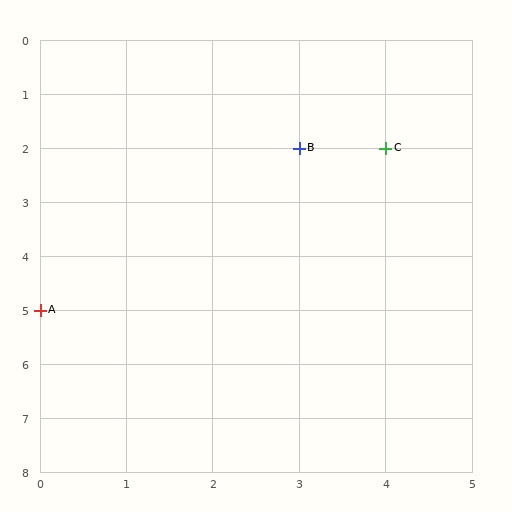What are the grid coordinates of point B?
Point B is at grid coordinates (3, 2).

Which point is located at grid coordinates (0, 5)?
Point A is at (0, 5).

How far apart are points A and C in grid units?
Points A and C are 4 columns and 3 rows apart (about 5.0 grid units diagonally).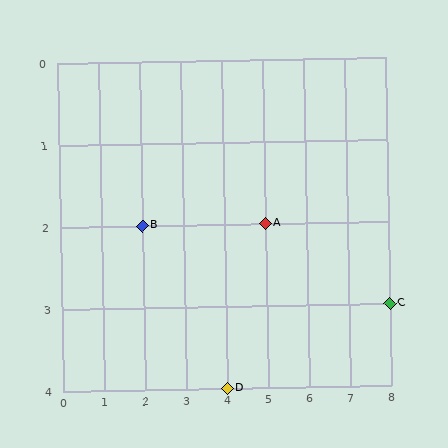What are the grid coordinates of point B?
Point B is at grid coordinates (2, 2).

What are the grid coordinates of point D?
Point D is at grid coordinates (4, 4).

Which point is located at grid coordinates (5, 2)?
Point A is at (5, 2).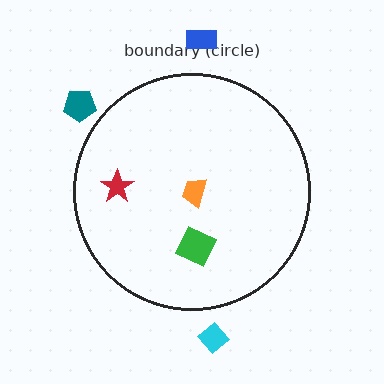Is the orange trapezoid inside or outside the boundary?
Inside.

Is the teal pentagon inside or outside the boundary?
Outside.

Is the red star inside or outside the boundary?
Inside.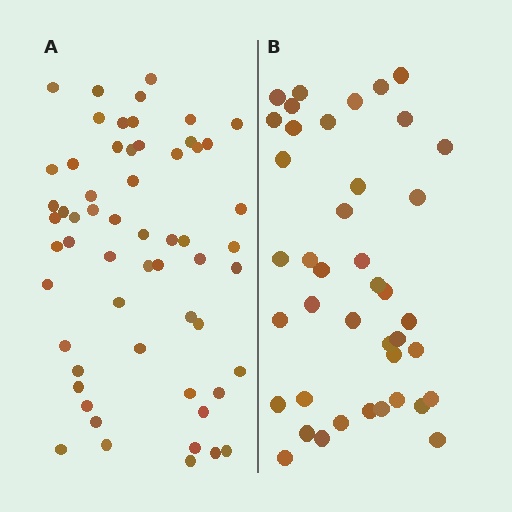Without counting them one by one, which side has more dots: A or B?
Region A (the left region) has more dots.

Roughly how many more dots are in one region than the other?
Region A has approximately 15 more dots than region B.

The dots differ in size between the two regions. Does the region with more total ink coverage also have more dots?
No. Region B has more total ink coverage because its dots are larger, but region A actually contains more individual dots. Total area can be misleading — the number of items is what matters here.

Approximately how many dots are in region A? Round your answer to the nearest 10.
About 60 dots. (The exact count is 58, which rounds to 60.)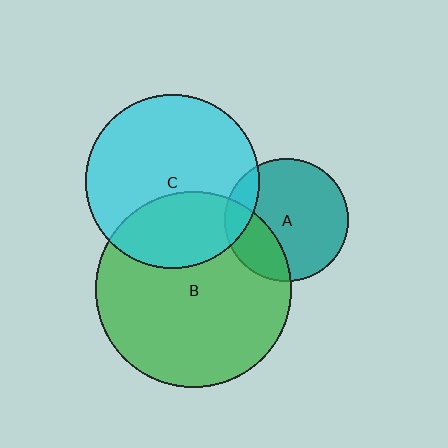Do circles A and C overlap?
Yes.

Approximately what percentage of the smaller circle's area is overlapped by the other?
Approximately 15%.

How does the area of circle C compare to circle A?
Approximately 2.0 times.